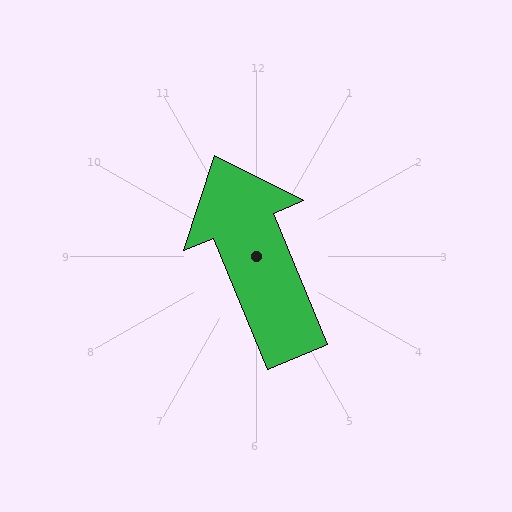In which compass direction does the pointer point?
North.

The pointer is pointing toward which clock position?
Roughly 11 o'clock.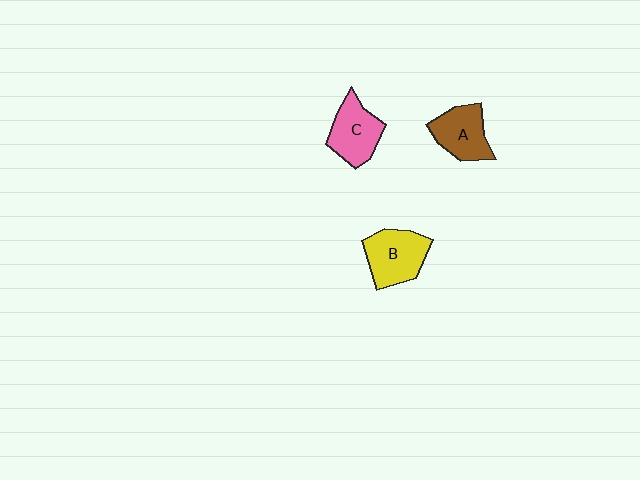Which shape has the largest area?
Shape B (yellow).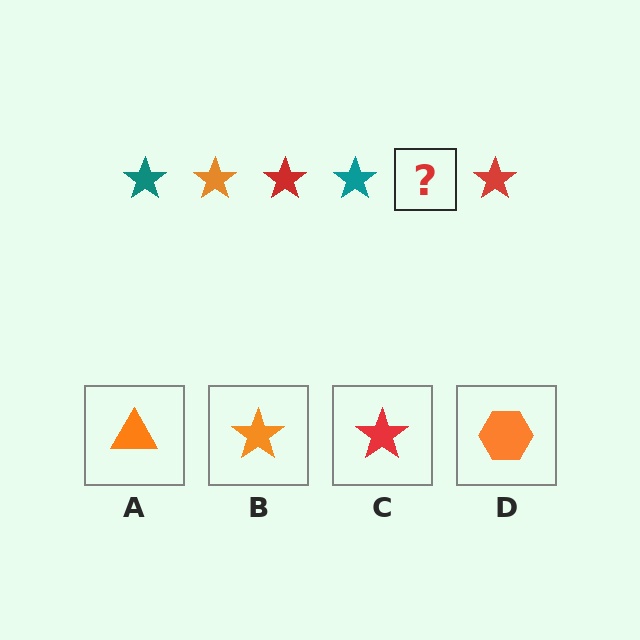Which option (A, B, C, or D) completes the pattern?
B.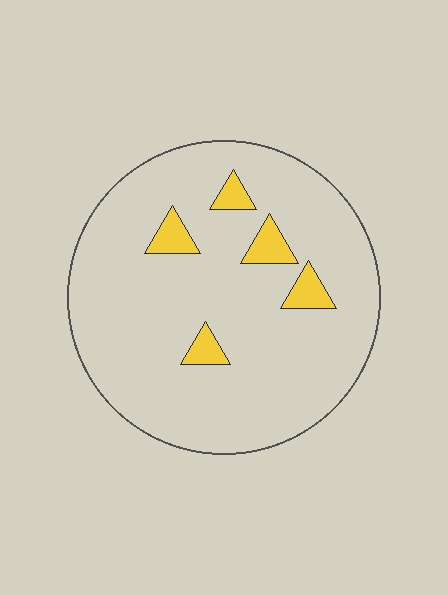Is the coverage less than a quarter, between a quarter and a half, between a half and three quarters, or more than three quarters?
Less than a quarter.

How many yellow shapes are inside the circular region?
5.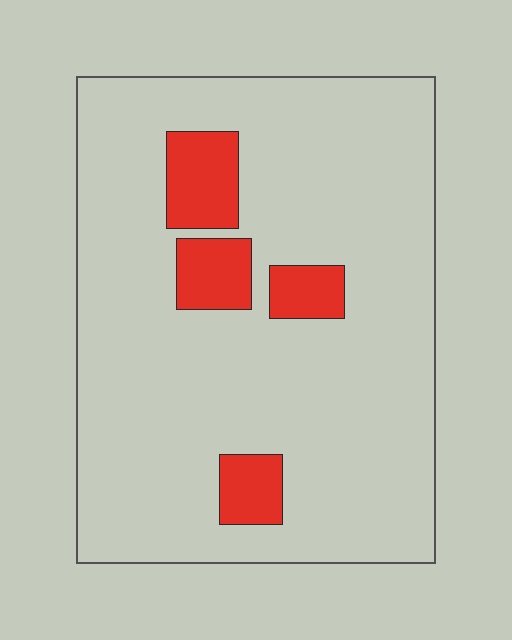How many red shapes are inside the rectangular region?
4.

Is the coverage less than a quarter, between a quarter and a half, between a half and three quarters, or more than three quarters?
Less than a quarter.